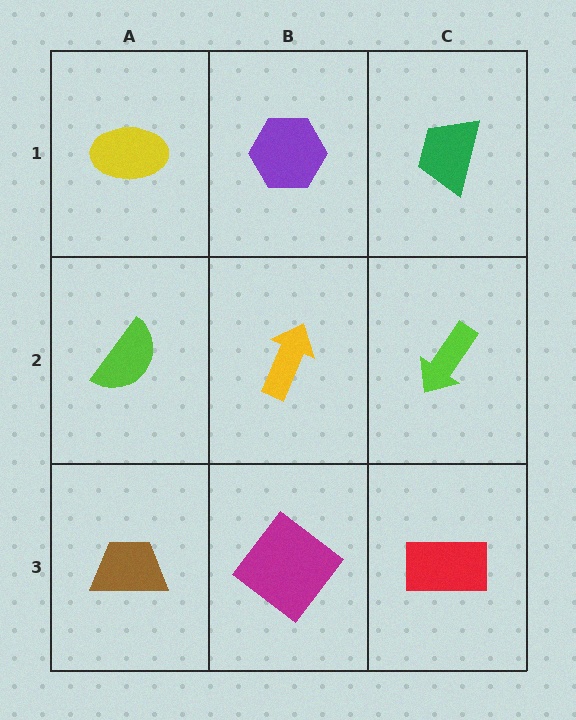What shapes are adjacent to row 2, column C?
A green trapezoid (row 1, column C), a red rectangle (row 3, column C), a yellow arrow (row 2, column B).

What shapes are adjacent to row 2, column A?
A yellow ellipse (row 1, column A), a brown trapezoid (row 3, column A), a yellow arrow (row 2, column B).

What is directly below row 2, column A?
A brown trapezoid.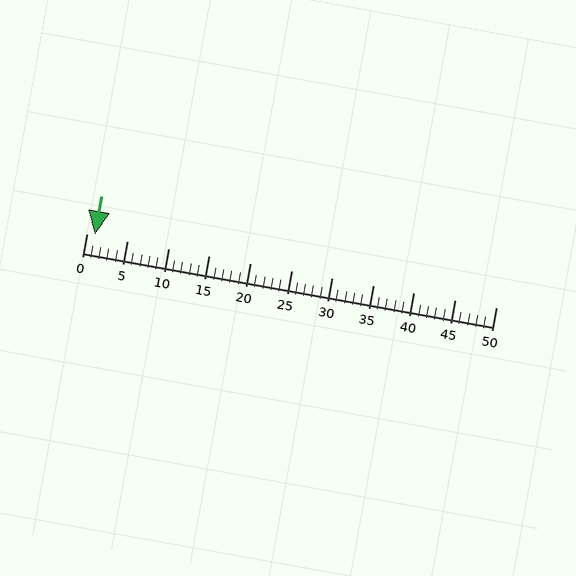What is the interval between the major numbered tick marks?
The major tick marks are spaced 5 units apart.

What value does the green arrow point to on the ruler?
The green arrow points to approximately 1.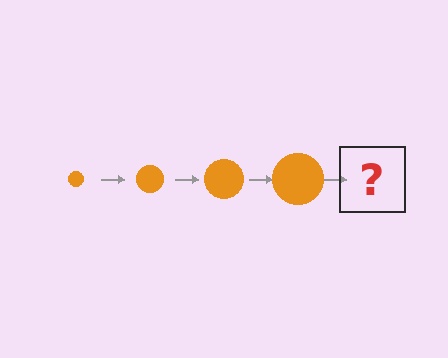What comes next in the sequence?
The next element should be an orange circle, larger than the previous one.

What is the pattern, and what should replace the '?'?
The pattern is that the circle gets progressively larger each step. The '?' should be an orange circle, larger than the previous one.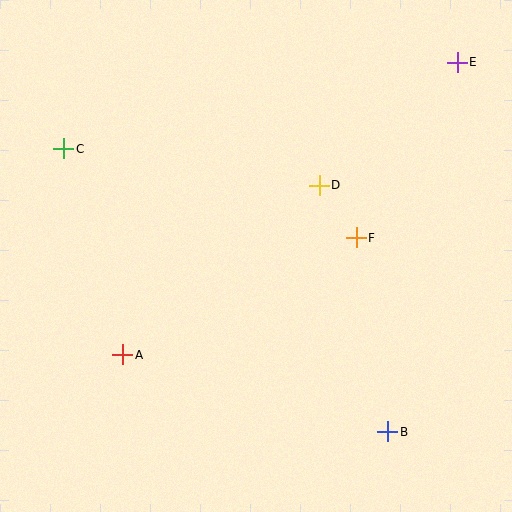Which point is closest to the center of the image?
Point D at (319, 185) is closest to the center.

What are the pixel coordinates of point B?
Point B is at (388, 432).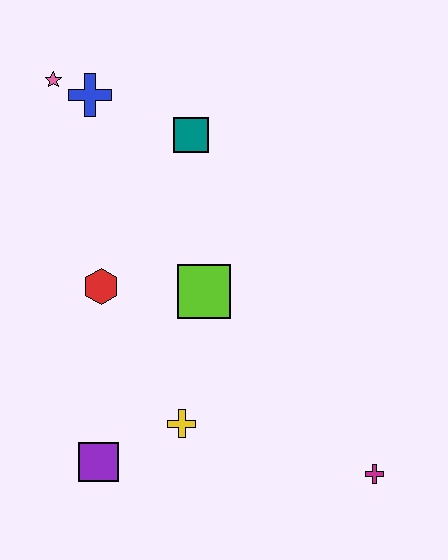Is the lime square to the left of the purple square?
No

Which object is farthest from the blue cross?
The magenta cross is farthest from the blue cross.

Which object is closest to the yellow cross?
The purple square is closest to the yellow cross.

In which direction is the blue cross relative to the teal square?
The blue cross is to the left of the teal square.